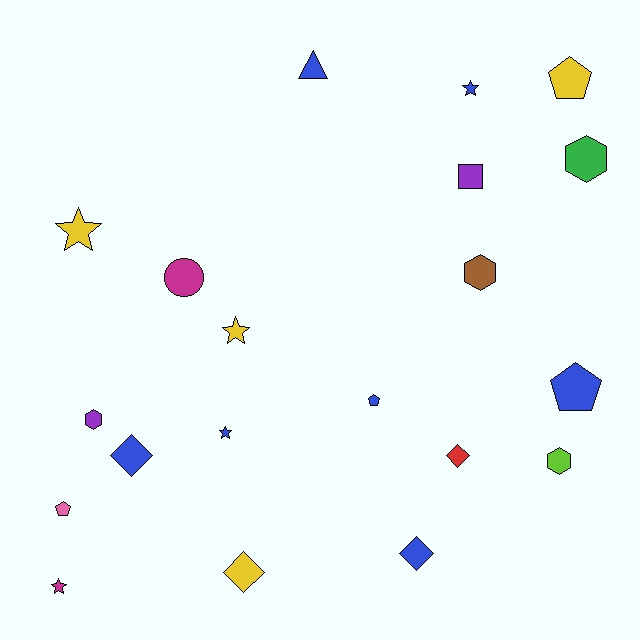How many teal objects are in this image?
There are no teal objects.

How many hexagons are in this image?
There are 4 hexagons.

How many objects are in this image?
There are 20 objects.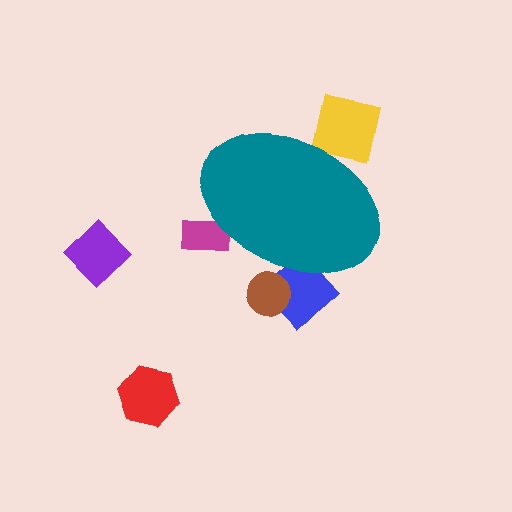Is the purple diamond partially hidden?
No, the purple diamond is fully visible.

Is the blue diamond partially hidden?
Yes, the blue diamond is partially hidden behind the teal ellipse.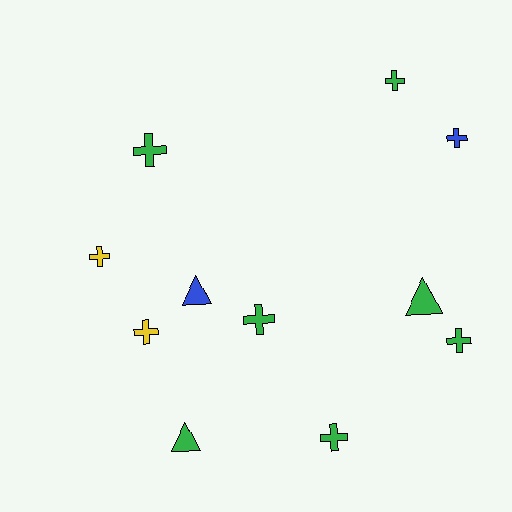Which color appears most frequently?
Green, with 7 objects.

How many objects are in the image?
There are 11 objects.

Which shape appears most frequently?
Cross, with 8 objects.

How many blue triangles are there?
There is 1 blue triangle.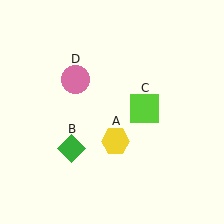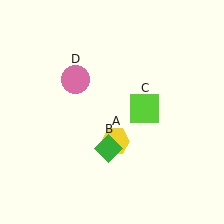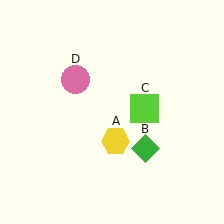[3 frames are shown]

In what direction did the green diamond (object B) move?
The green diamond (object B) moved right.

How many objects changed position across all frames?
1 object changed position: green diamond (object B).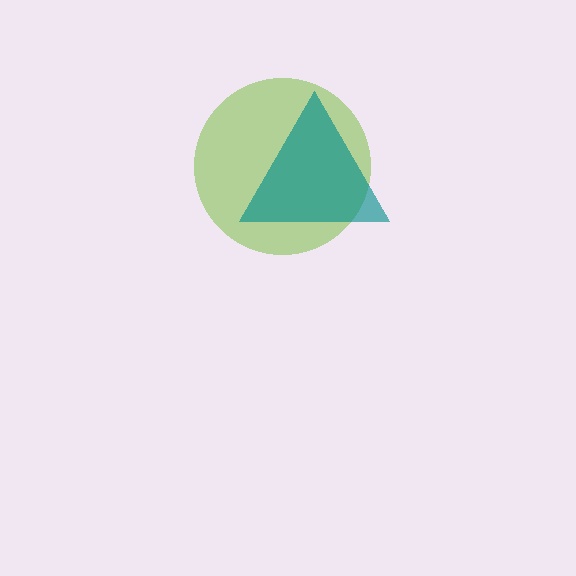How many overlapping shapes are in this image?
There are 2 overlapping shapes in the image.